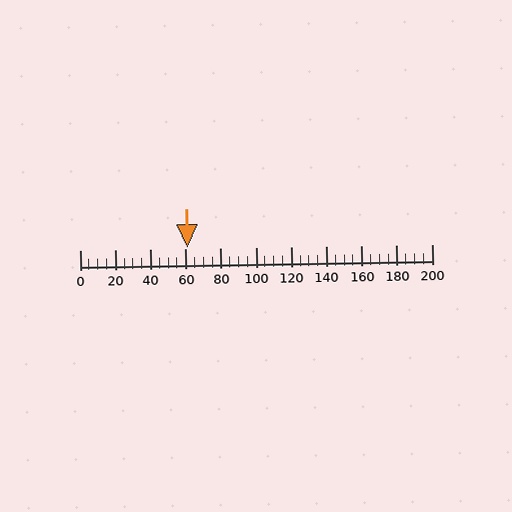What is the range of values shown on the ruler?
The ruler shows values from 0 to 200.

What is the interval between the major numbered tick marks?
The major tick marks are spaced 20 units apart.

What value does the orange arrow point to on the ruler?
The orange arrow points to approximately 61.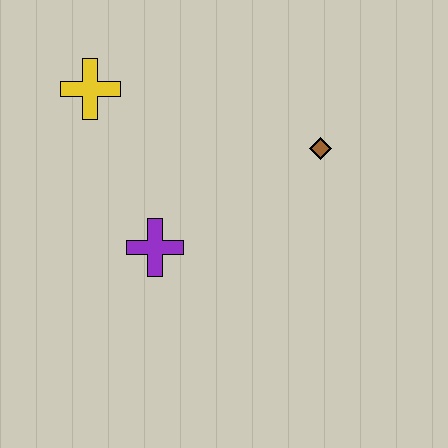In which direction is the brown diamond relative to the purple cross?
The brown diamond is to the right of the purple cross.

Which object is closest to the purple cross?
The yellow cross is closest to the purple cross.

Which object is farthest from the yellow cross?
The brown diamond is farthest from the yellow cross.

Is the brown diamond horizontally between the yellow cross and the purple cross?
No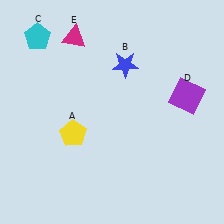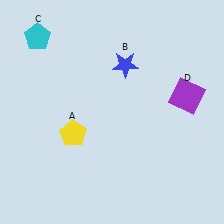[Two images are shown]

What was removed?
The magenta triangle (E) was removed in Image 2.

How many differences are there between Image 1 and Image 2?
There is 1 difference between the two images.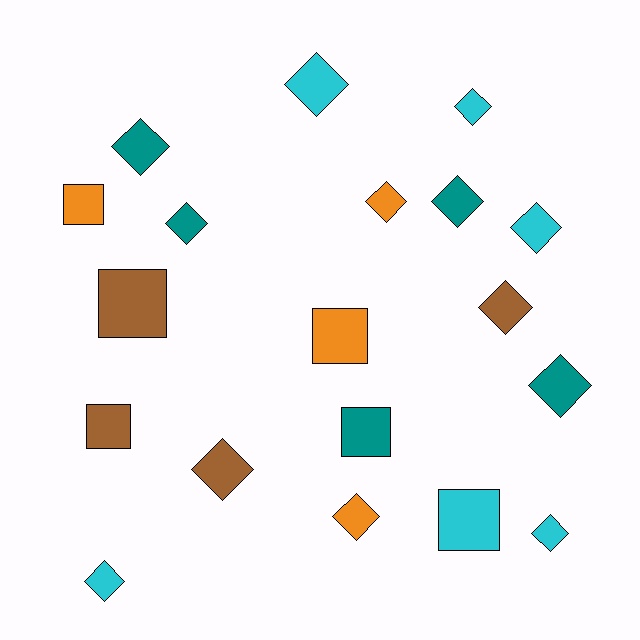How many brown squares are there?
There are 2 brown squares.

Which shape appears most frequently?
Diamond, with 13 objects.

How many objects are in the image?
There are 19 objects.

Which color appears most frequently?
Cyan, with 6 objects.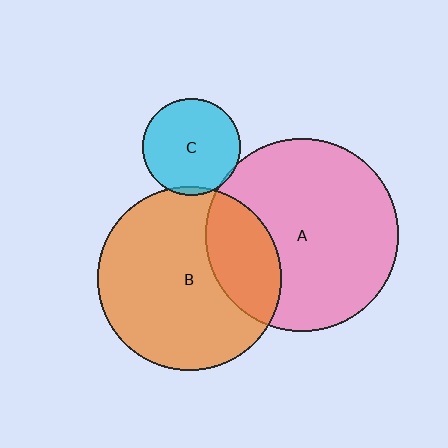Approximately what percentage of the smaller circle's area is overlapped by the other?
Approximately 5%.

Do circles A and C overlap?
Yes.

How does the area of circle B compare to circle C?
Approximately 3.6 times.